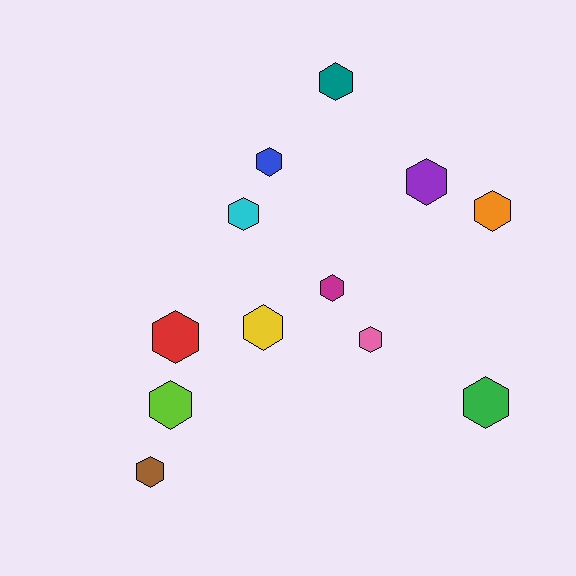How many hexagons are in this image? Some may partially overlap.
There are 12 hexagons.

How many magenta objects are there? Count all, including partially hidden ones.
There is 1 magenta object.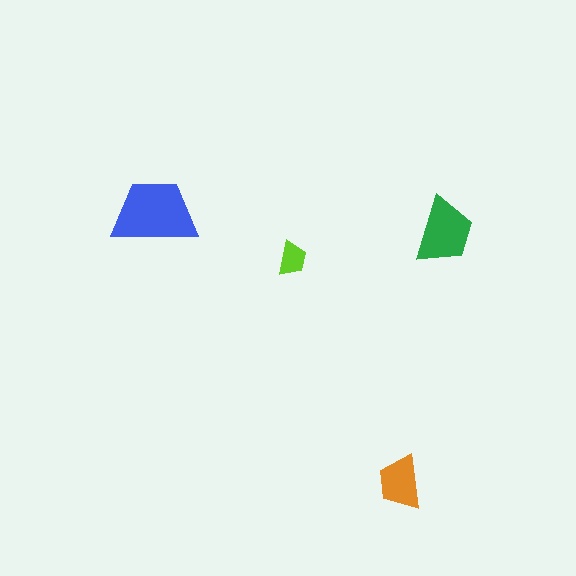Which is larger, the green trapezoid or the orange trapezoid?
The green one.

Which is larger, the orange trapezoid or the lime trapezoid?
The orange one.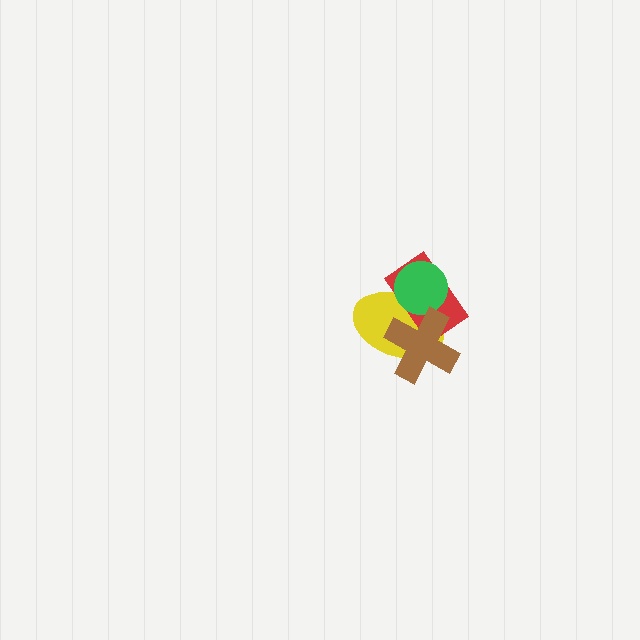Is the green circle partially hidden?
Yes, it is partially covered by another shape.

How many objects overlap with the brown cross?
3 objects overlap with the brown cross.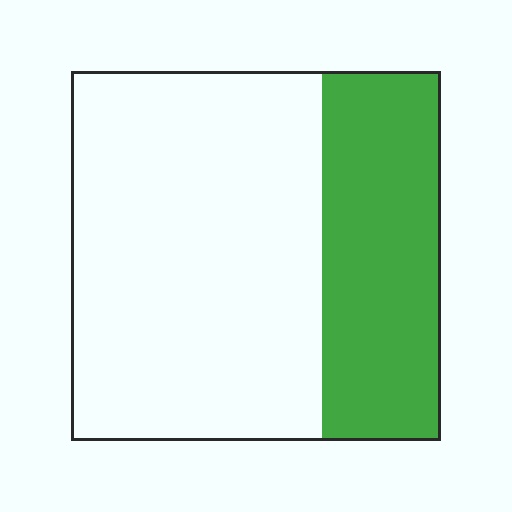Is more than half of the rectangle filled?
No.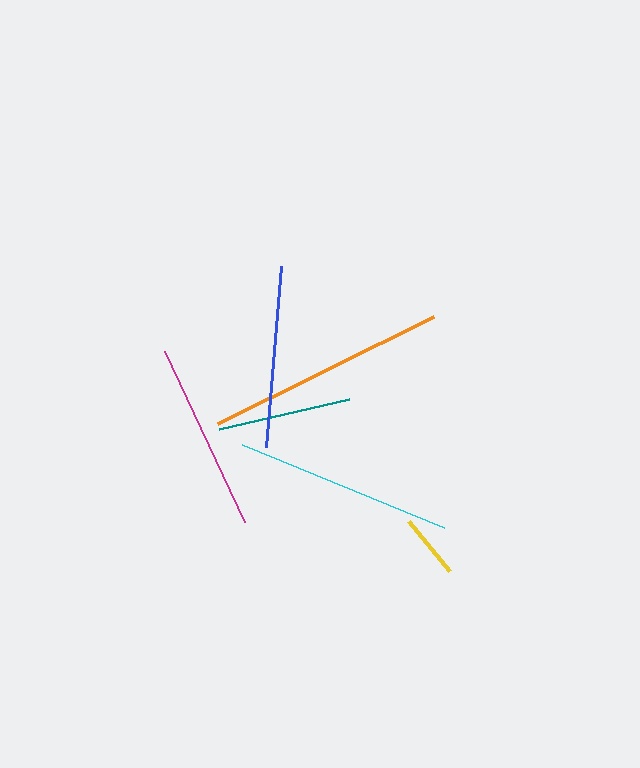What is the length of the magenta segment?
The magenta segment is approximately 188 pixels long.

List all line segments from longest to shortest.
From longest to shortest: orange, cyan, magenta, blue, teal, yellow.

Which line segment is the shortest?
The yellow line is the shortest at approximately 66 pixels.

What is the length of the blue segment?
The blue segment is approximately 181 pixels long.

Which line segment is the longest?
The orange line is the longest at approximately 242 pixels.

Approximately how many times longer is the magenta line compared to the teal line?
The magenta line is approximately 1.4 times the length of the teal line.